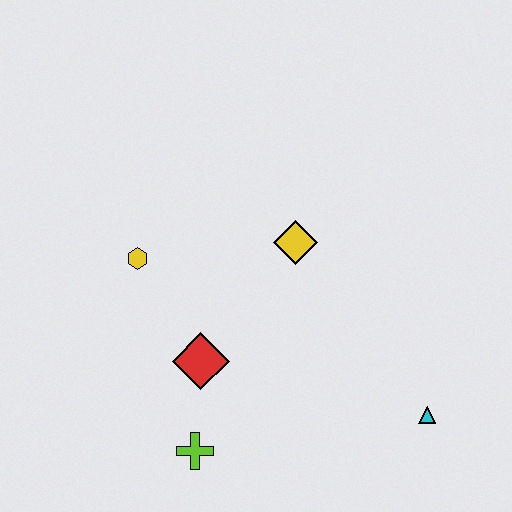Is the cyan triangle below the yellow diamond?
Yes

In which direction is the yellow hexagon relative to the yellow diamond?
The yellow hexagon is to the left of the yellow diamond.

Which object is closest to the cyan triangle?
The yellow diamond is closest to the cyan triangle.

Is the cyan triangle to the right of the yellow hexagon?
Yes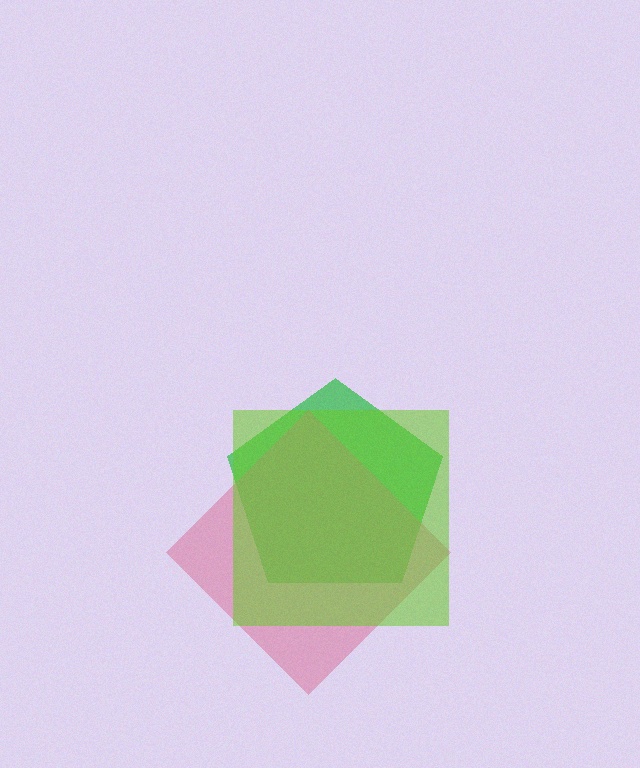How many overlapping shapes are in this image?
There are 3 overlapping shapes in the image.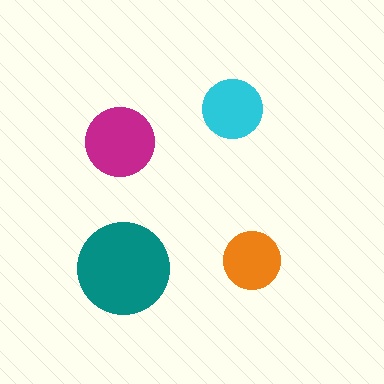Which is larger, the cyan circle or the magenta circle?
The magenta one.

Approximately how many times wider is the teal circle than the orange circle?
About 1.5 times wider.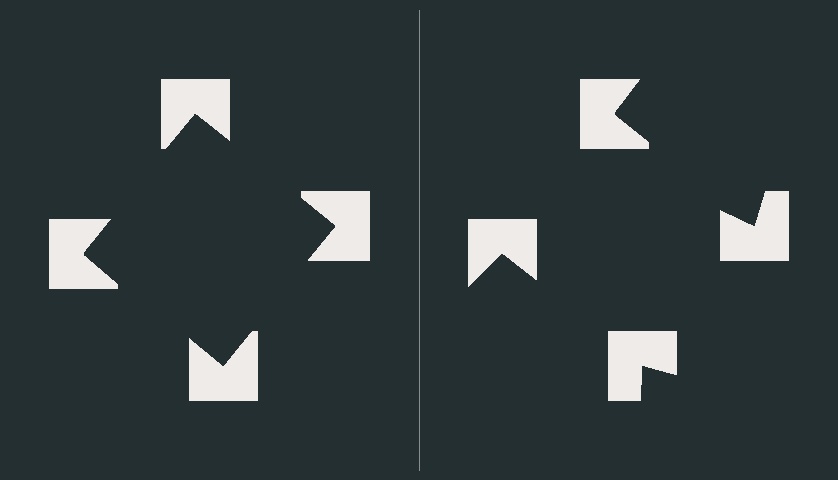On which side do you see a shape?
An illusory square appears on the left side. On the right side the wedge cuts are rotated, so no coherent shape forms.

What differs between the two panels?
The notched squares are positioned identically on both sides; only the wedge orientations differ. On the left they align to a square; on the right they are misaligned.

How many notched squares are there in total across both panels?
8 — 4 on each side.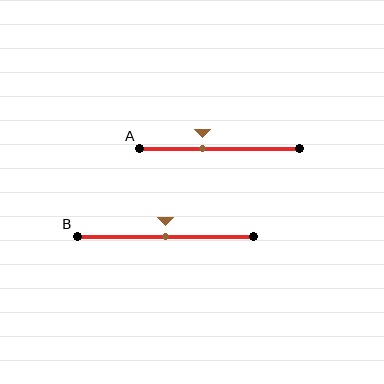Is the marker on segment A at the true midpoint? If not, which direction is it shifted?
No, the marker on segment A is shifted to the left by about 11% of the segment length.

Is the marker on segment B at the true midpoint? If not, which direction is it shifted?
Yes, the marker on segment B is at the true midpoint.